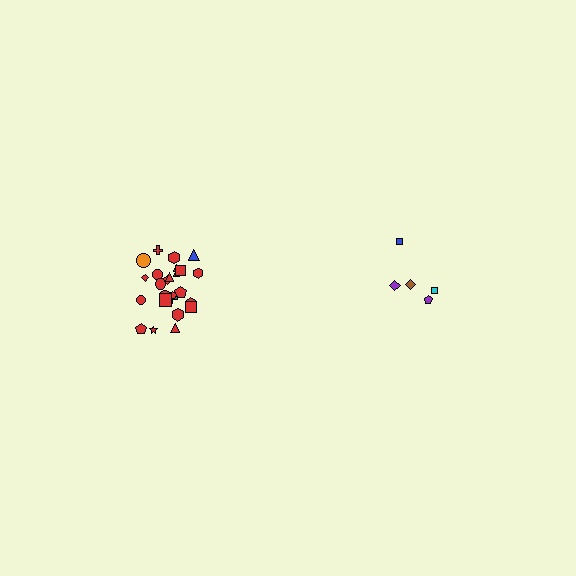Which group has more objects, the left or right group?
The left group.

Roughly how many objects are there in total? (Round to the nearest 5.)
Roughly 30 objects in total.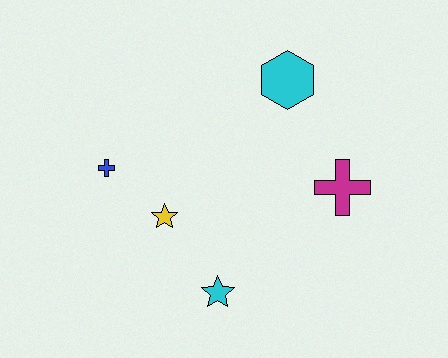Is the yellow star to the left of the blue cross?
No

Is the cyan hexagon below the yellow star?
No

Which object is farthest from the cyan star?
The cyan hexagon is farthest from the cyan star.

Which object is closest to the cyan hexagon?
The magenta cross is closest to the cyan hexagon.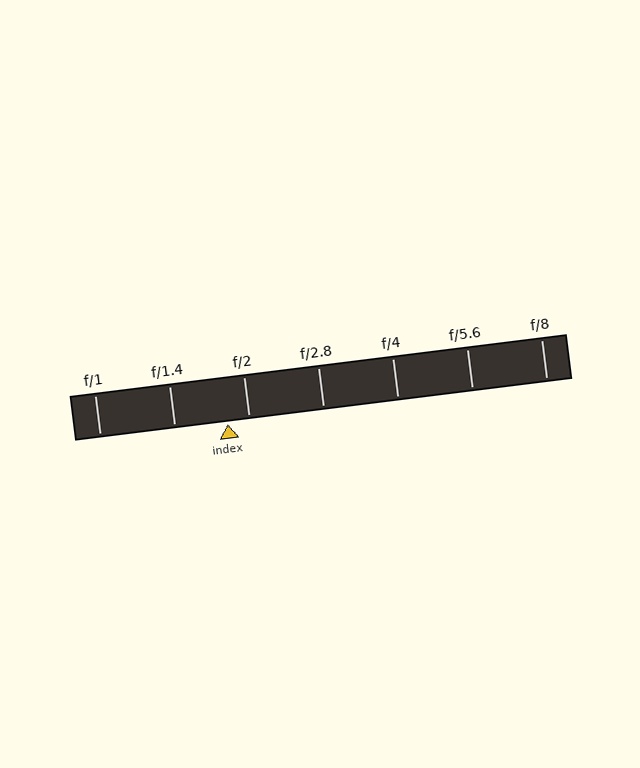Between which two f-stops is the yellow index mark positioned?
The index mark is between f/1.4 and f/2.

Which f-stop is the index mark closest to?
The index mark is closest to f/2.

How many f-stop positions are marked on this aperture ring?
There are 7 f-stop positions marked.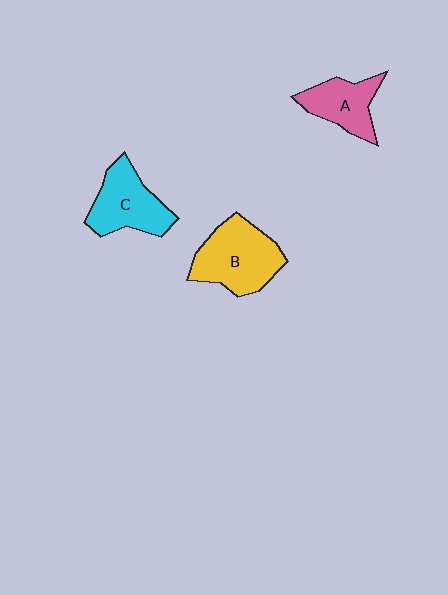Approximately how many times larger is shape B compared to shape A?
Approximately 1.5 times.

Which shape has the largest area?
Shape B (yellow).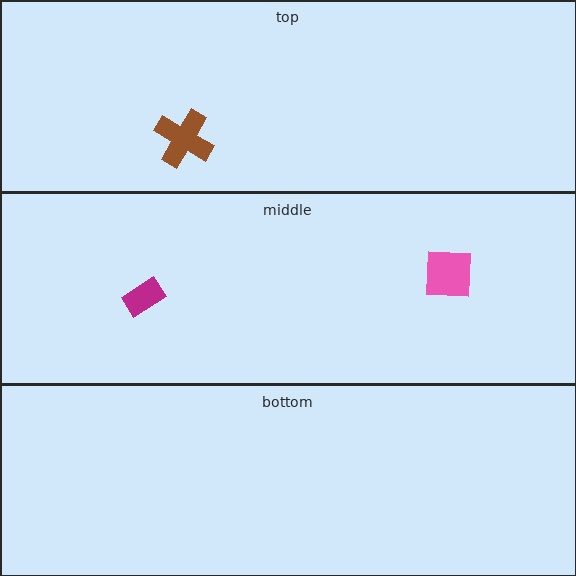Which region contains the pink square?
The middle region.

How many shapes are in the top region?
1.